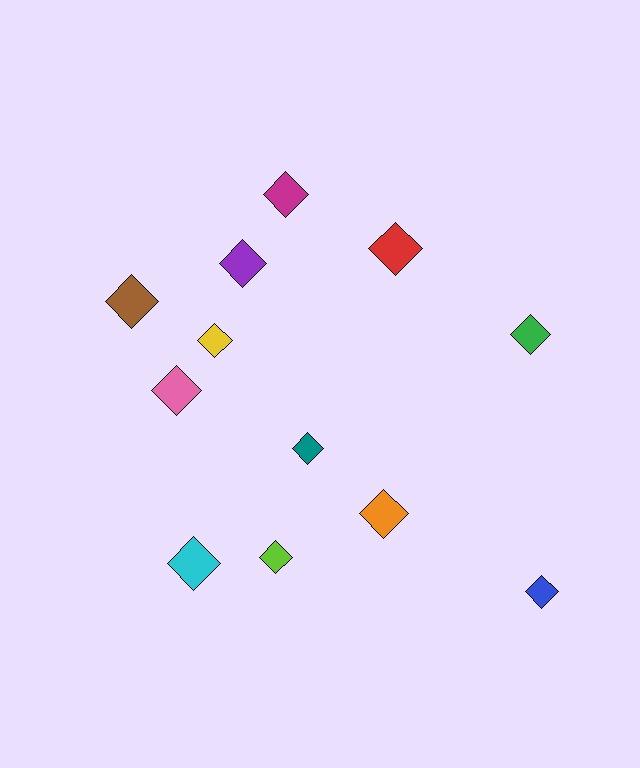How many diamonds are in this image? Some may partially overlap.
There are 12 diamonds.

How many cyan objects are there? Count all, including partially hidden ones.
There is 1 cyan object.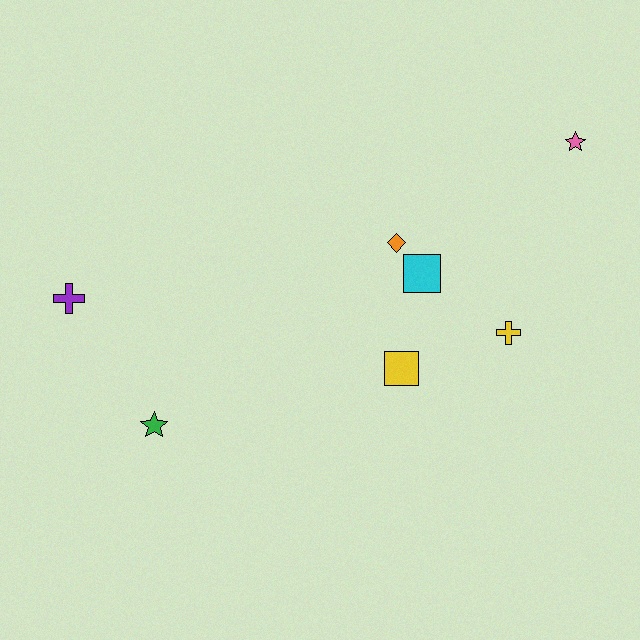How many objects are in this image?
There are 7 objects.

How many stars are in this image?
There are 2 stars.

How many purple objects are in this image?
There is 1 purple object.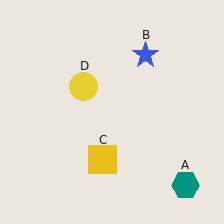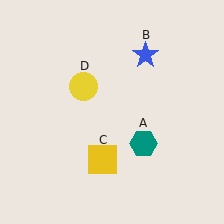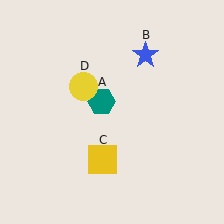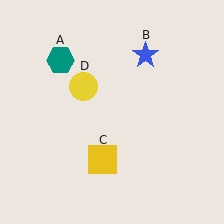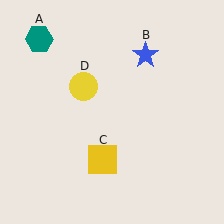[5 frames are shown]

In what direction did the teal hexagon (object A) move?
The teal hexagon (object A) moved up and to the left.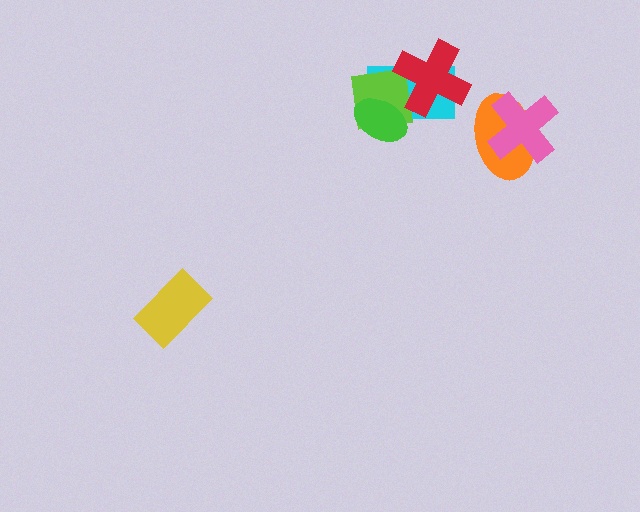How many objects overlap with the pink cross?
1 object overlaps with the pink cross.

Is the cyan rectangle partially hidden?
Yes, it is partially covered by another shape.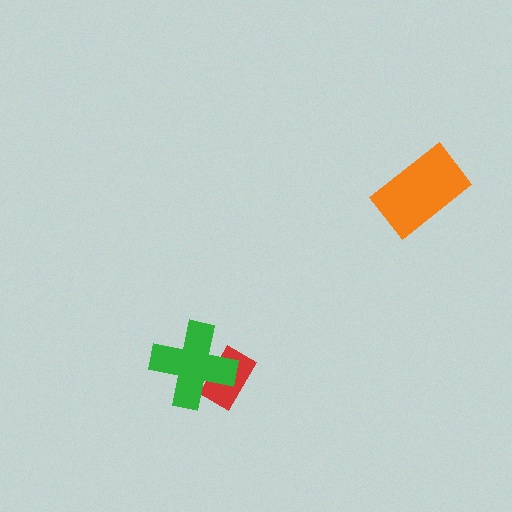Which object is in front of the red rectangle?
The green cross is in front of the red rectangle.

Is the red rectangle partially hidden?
Yes, it is partially covered by another shape.